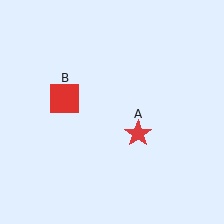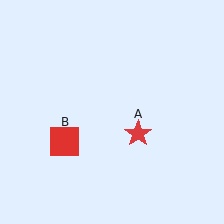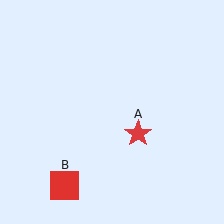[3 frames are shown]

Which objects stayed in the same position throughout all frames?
Red star (object A) remained stationary.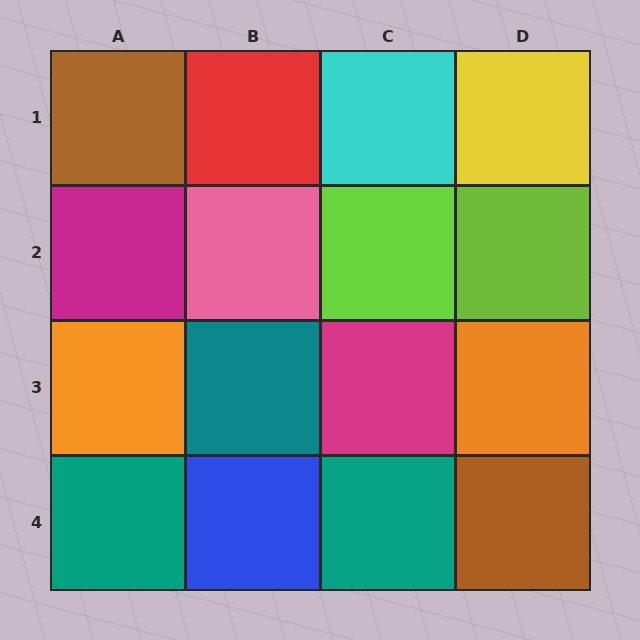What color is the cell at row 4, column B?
Blue.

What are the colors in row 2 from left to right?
Magenta, pink, lime, lime.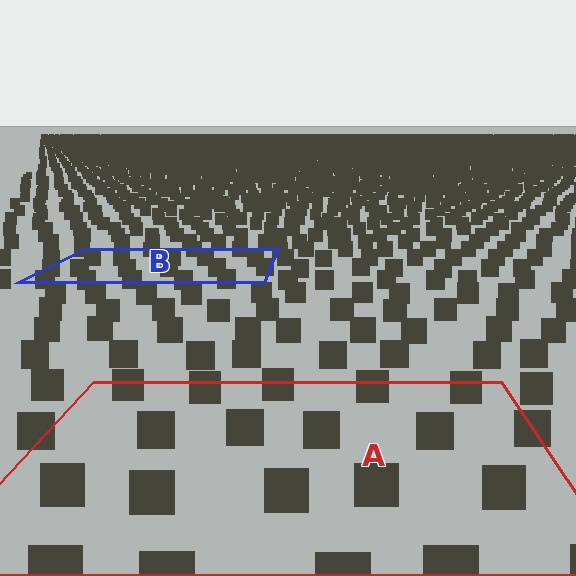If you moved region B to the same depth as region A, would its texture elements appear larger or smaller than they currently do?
They would appear larger. At a closer depth, the same texture elements are projected at a bigger on-screen size.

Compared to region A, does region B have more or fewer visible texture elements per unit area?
Region B has more texture elements per unit area — they are packed more densely because it is farther away.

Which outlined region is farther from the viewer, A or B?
Region B is farther from the viewer — the texture elements inside it appear smaller and more densely packed.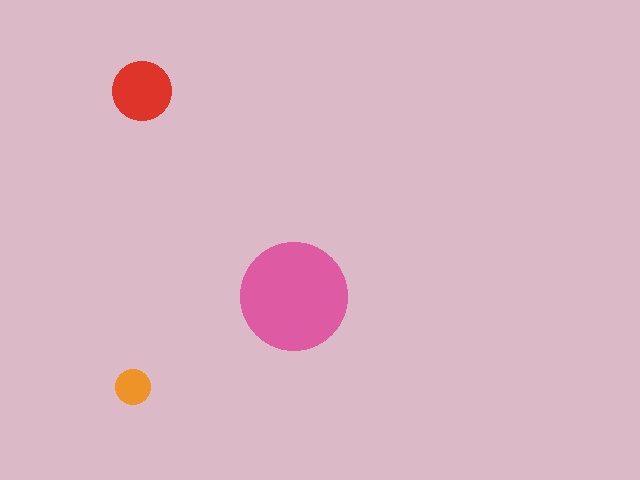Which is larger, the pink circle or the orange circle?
The pink one.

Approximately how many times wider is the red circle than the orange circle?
About 1.5 times wider.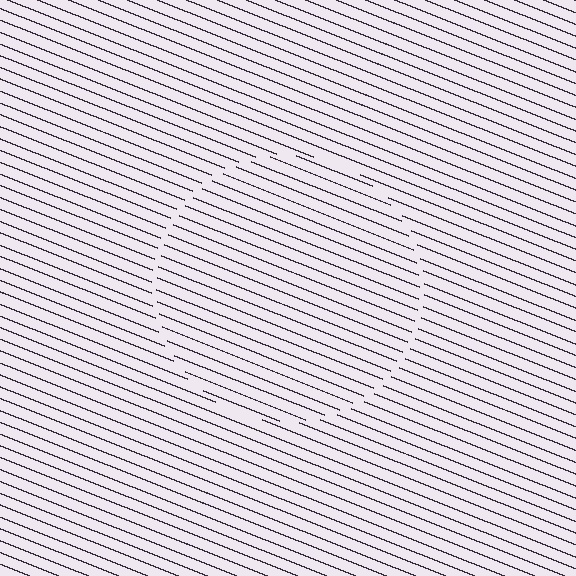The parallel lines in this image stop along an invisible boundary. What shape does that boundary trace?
An illusory circle. The interior of the shape contains the same grating, shifted by half a period — the contour is defined by the phase discontinuity where line-ends from the inner and outer gratings abut.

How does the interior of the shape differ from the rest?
The interior of the shape contains the same grating, shifted by half a period — the contour is defined by the phase discontinuity where line-ends from the inner and outer gratings abut.